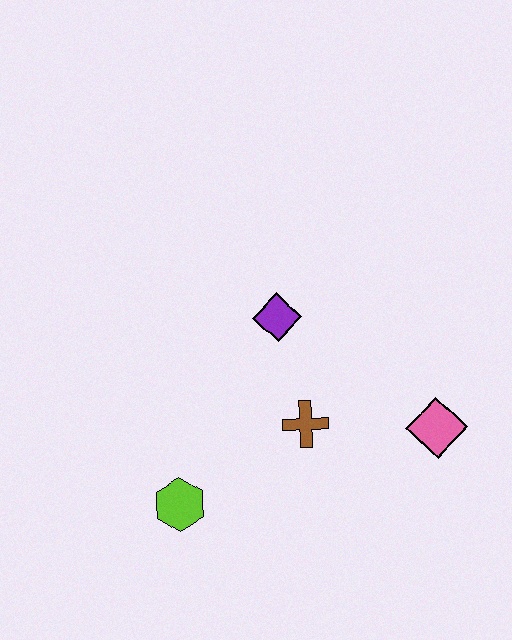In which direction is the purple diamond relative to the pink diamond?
The purple diamond is to the left of the pink diamond.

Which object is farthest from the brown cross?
The lime hexagon is farthest from the brown cross.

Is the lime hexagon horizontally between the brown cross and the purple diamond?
No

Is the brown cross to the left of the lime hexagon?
No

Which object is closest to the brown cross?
The purple diamond is closest to the brown cross.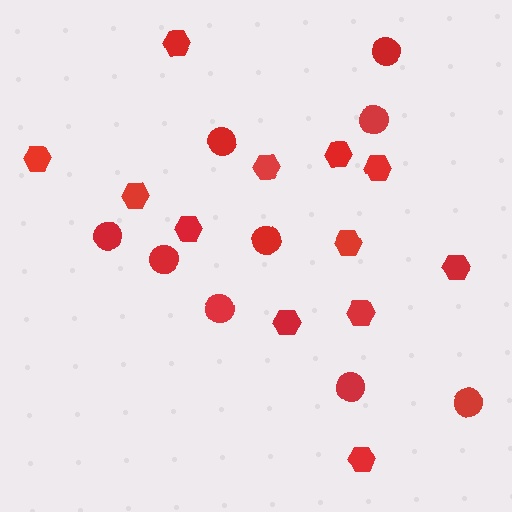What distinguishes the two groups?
There are 2 groups: one group of hexagons (12) and one group of circles (9).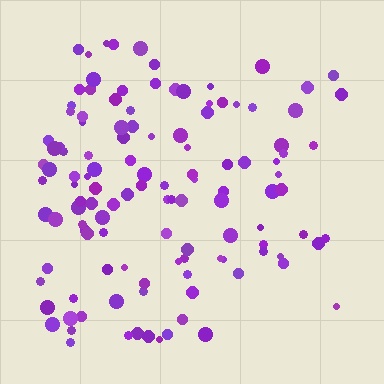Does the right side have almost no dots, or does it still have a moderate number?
Still a moderate number, just noticeably fewer than the left.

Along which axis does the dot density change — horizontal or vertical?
Horizontal.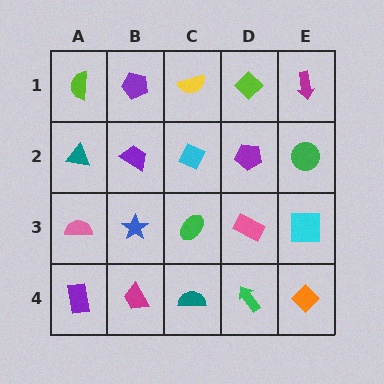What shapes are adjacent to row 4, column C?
A green ellipse (row 3, column C), a magenta trapezoid (row 4, column B), a green arrow (row 4, column D).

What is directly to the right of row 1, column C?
A lime diamond.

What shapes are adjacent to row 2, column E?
A magenta arrow (row 1, column E), a cyan square (row 3, column E), a purple pentagon (row 2, column D).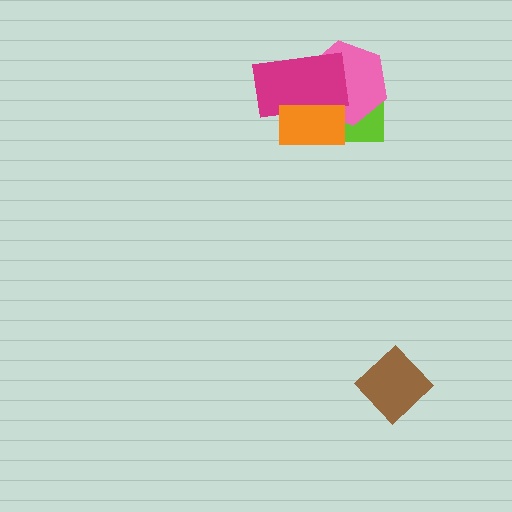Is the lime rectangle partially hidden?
Yes, it is partially covered by another shape.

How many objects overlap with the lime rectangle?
3 objects overlap with the lime rectangle.